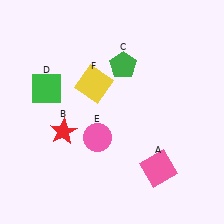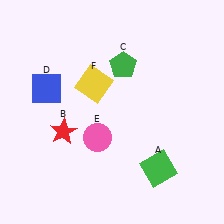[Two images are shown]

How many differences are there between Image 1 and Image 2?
There are 2 differences between the two images.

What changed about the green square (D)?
In Image 1, D is green. In Image 2, it changed to blue.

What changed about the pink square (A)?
In Image 1, A is pink. In Image 2, it changed to green.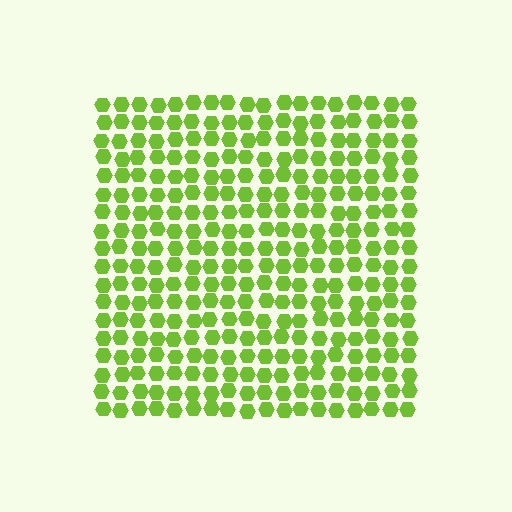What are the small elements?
The small elements are hexagons.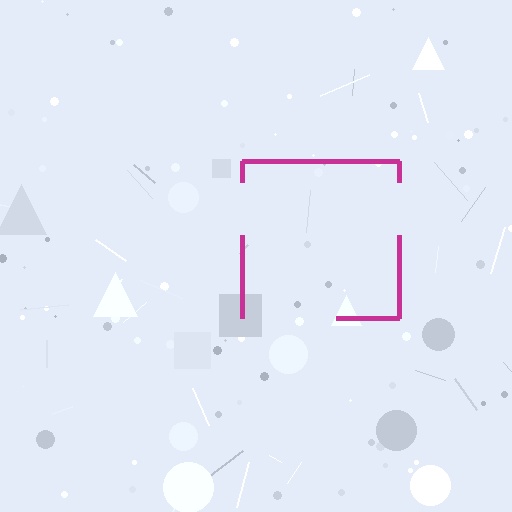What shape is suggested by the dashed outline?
The dashed outline suggests a square.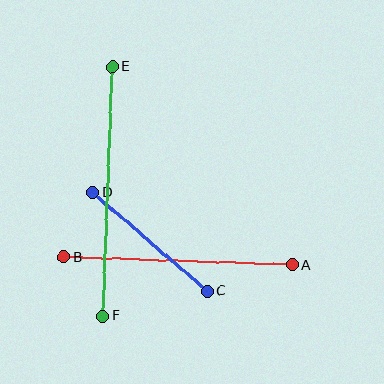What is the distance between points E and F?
The distance is approximately 249 pixels.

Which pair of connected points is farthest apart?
Points E and F are farthest apart.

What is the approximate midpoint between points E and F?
The midpoint is at approximately (108, 191) pixels.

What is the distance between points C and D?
The distance is approximately 151 pixels.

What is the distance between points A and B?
The distance is approximately 229 pixels.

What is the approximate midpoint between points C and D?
The midpoint is at approximately (150, 242) pixels.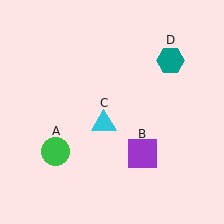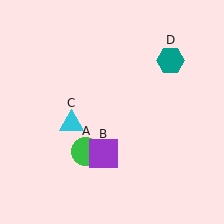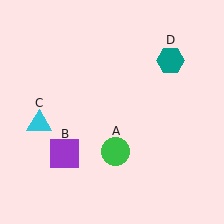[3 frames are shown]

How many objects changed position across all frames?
3 objects changed position: green circle (object A), purple square (object B), cyan triangle (object C).